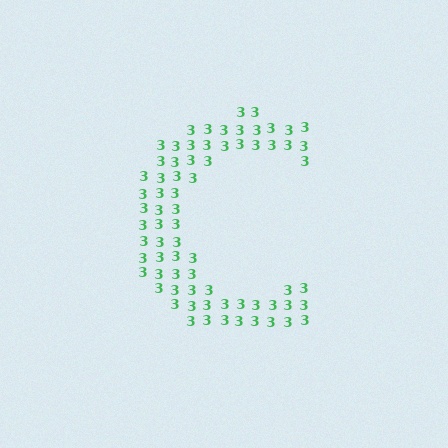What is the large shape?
The large shape is the letter C.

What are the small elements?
The small elements are digit 3's.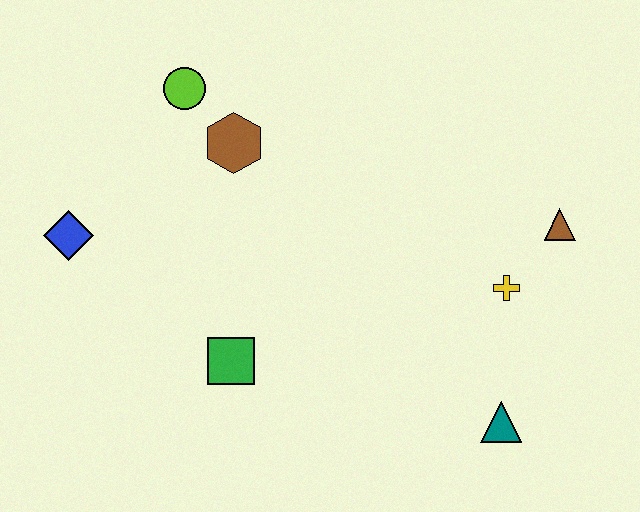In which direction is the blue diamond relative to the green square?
The blue diamond is to the left of the green square.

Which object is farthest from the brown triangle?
The blue diamond is farthest from the brown triangle.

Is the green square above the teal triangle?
Yes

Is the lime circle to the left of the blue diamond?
No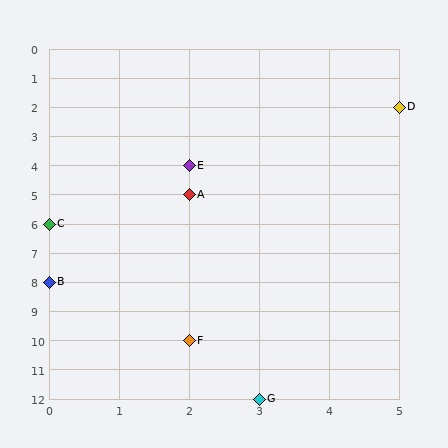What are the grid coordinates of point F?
Point F is at grid coordinates (2, 10).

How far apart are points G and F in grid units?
Points G and F are 1 column and 2 rows apart (about 2.2 grid units diagonally).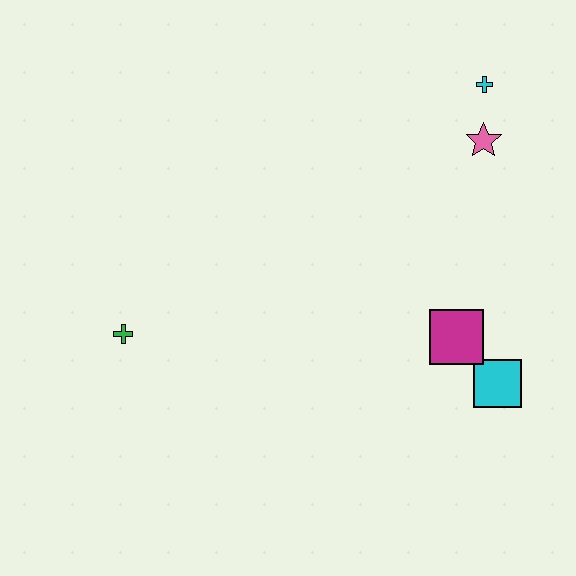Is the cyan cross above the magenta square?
Yes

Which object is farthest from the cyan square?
The green cross is farthest from the cyan square.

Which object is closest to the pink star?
The cyan cross is closest to the pink star.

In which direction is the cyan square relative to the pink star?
The cyan square is below the pink star.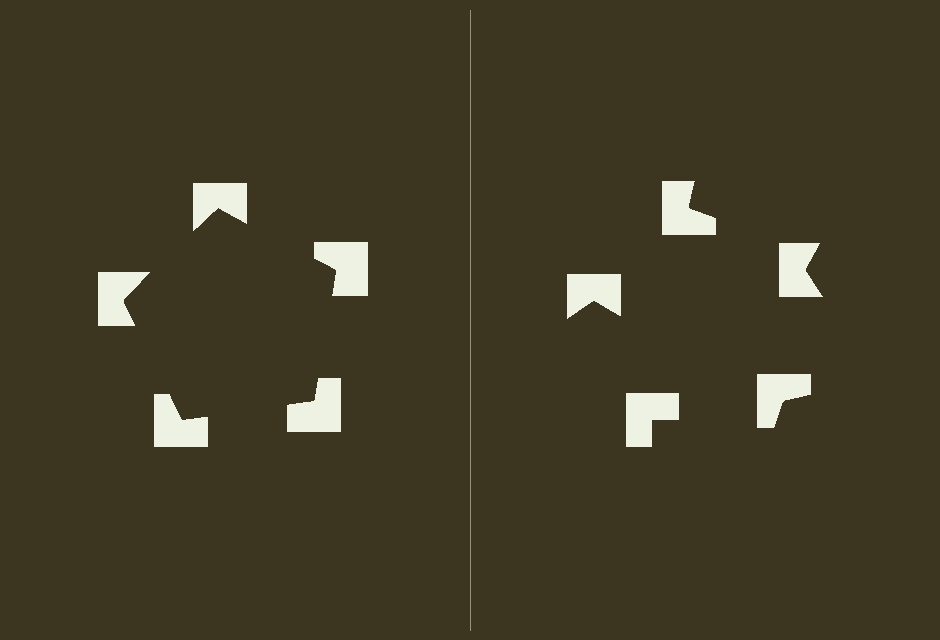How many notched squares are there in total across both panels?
10 — 5 on each side.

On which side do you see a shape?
An illusory pentagon appears on the left side. On the right side the wedge cuts are rotated, so no coherent shape forms.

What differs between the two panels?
The notched squares are positioned identically on both sides; only the wedge orientations differ. On the left they align to a pentagon; on the right they are misaligned.